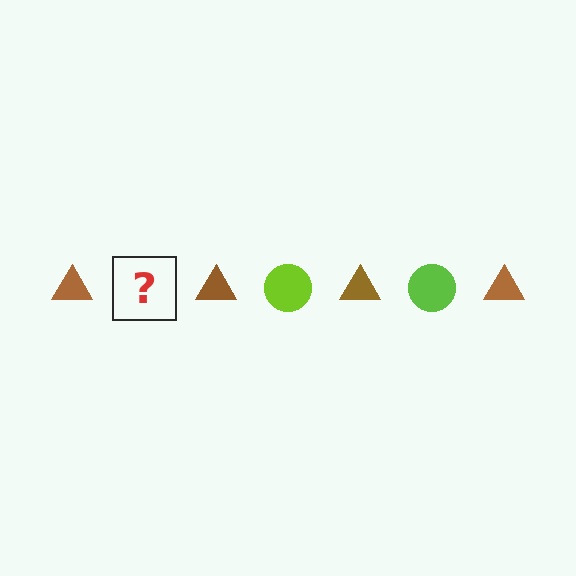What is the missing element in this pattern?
The missing element is a lime circle.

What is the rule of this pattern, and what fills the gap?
The rule is that the pattern alternates between brown triangle and lime circle. The gap should be filled with a lime circle.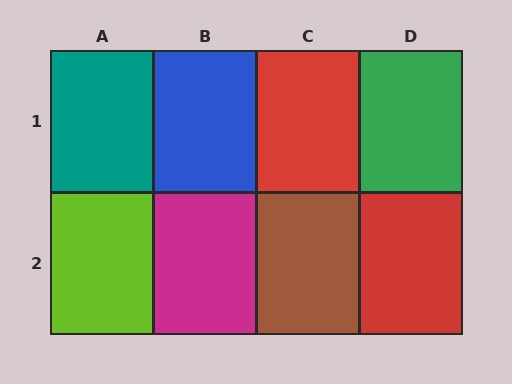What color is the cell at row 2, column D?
Red.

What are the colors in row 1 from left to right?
Teal, blue, red, green.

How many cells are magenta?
1 cell is magenta.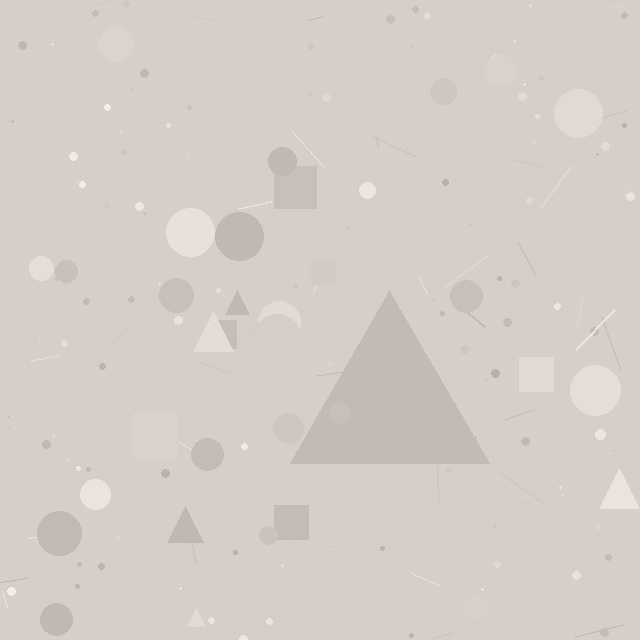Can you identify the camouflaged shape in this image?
The camouflaged shape is a triangle.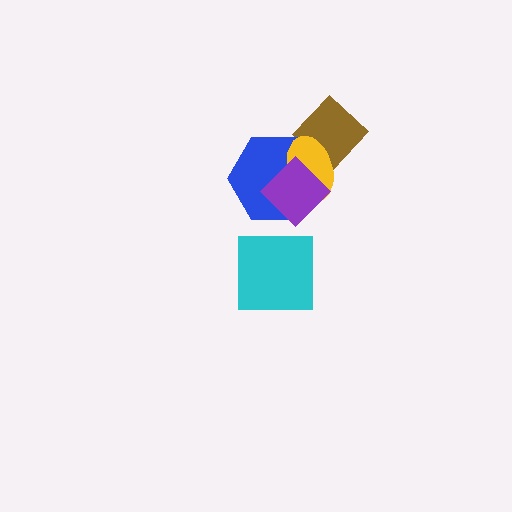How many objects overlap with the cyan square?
0 objects overlap with the cyan square.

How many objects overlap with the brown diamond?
1 object overlaps with the brown diamond.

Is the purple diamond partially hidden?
No, no other shape covers it.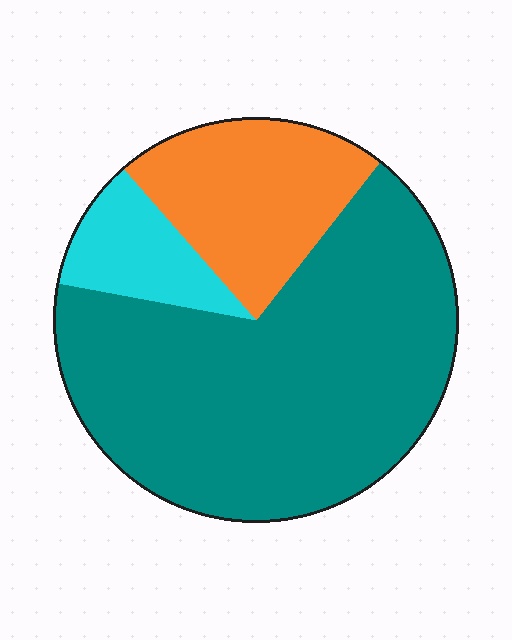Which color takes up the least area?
Cyan, at roughly 10%.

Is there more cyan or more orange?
Orange.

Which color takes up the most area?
Teal, at roughly 65%.